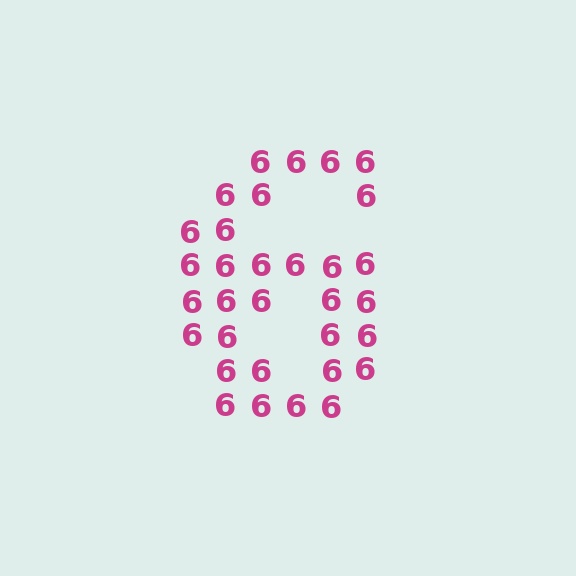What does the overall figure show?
The overall figure shows the digit 6.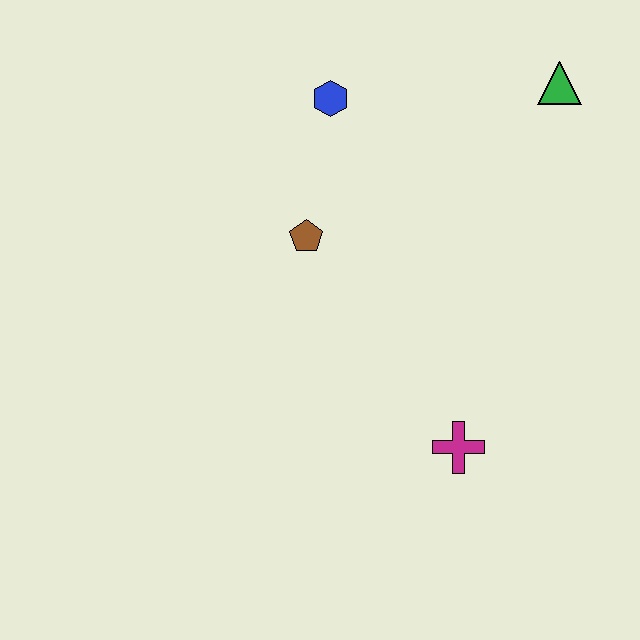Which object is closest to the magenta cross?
The brown pentagon is closest to the magenta cross.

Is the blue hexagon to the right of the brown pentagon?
Yes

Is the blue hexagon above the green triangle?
No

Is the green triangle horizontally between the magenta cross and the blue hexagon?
No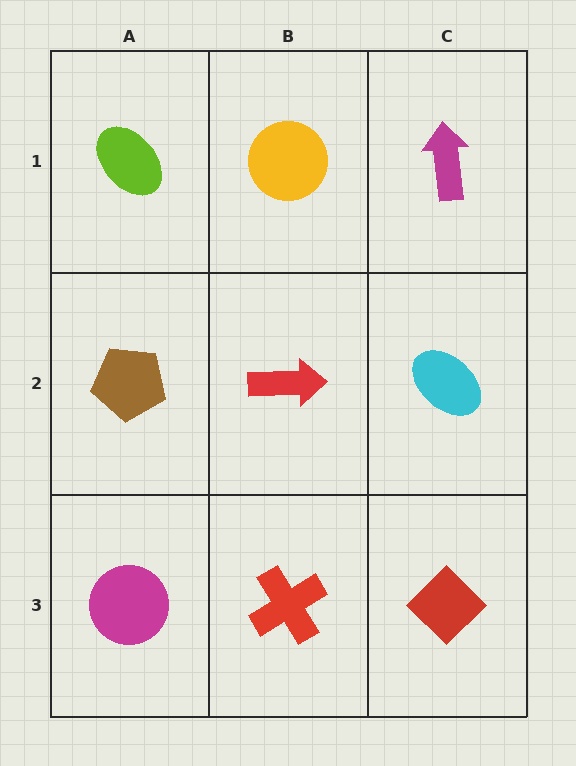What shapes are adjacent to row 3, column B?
A red arrow (row 2, column B), a magenta circle (row 3, column A), a red diamond (row 3, column C).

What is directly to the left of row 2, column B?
A brown pentagon.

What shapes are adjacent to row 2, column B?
A yellow circle (row 1, column B), a red cross (row 3, column B), a brown pentagon (row 2, column A), a cyan ellipse (row 2, column C).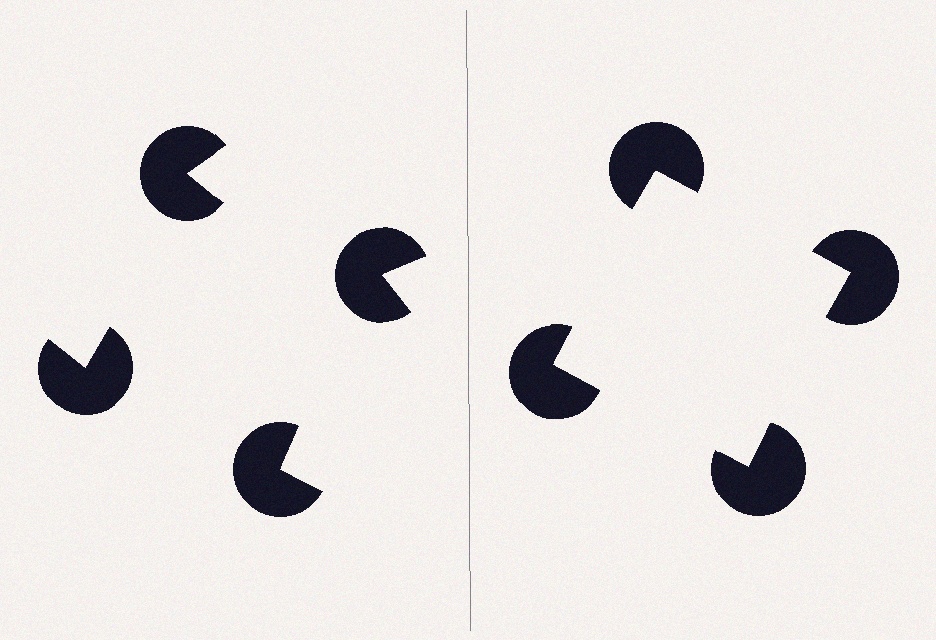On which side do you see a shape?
An illusory square appears on the right side. On the left side the wedge cuts are rotated, so no coherent shape forms.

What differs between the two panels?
The pac-man discs are positioned identically on both sides; only the wedge orientations differ. On the right they align to a square; on the left they are misaligned.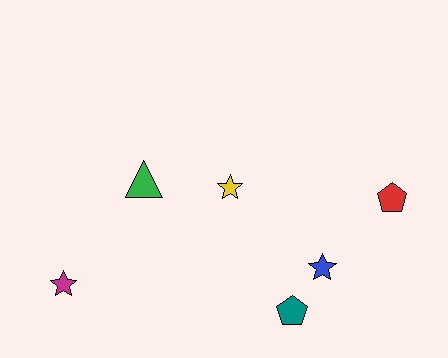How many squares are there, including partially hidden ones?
There are no squares.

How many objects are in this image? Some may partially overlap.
There are 6 objects.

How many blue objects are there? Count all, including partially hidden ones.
There is 1 blue object.